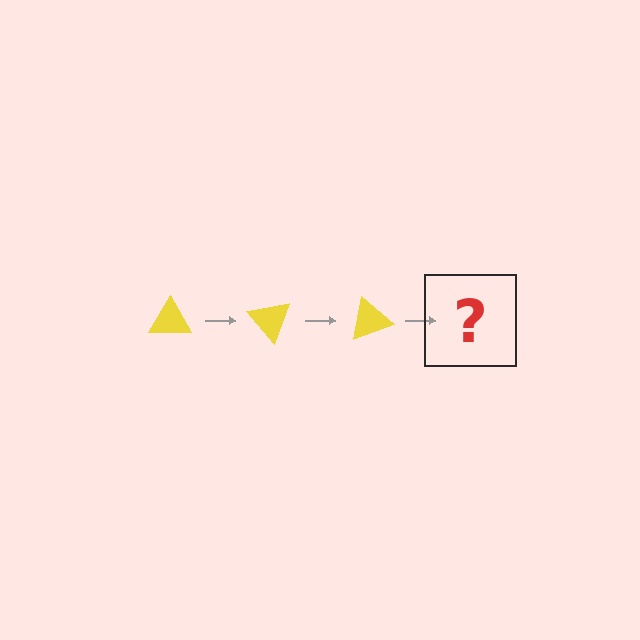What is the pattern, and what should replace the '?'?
The pattern is that the triangle rotates 50 degrees each step. The '?' should be a yellow triangle rotated 150 degrees.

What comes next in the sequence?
The next element should be a yellow triangle rotated 150 degrees.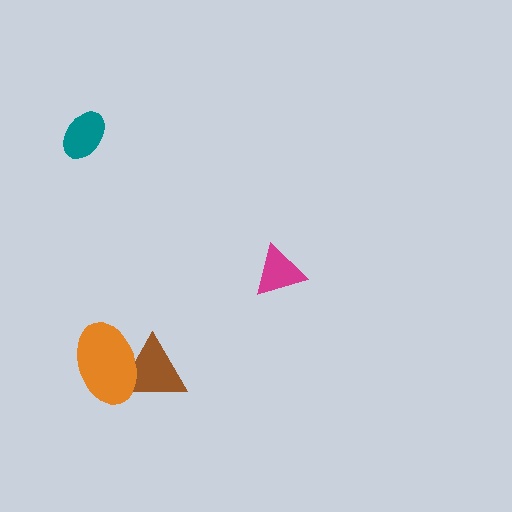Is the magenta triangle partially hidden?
No, no other shape covers it.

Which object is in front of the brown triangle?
The orange ellipse is in front of the brown triangle.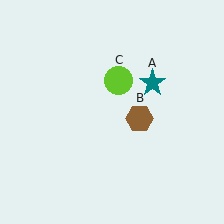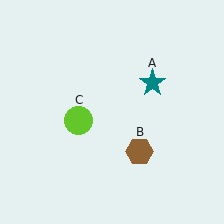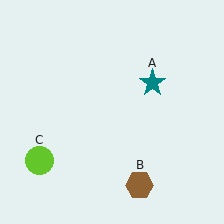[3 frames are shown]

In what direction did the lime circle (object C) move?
The lime circle (object C) moved down and to the left.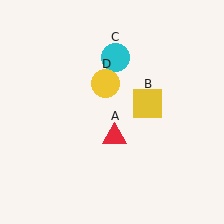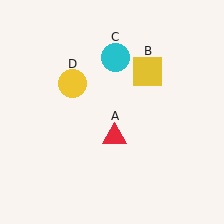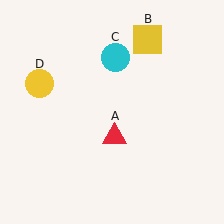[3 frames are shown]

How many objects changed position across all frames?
2 objects changed position: yellow square (object B), yellow circle (object D).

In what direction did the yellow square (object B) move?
The yellow square (object B) moved up.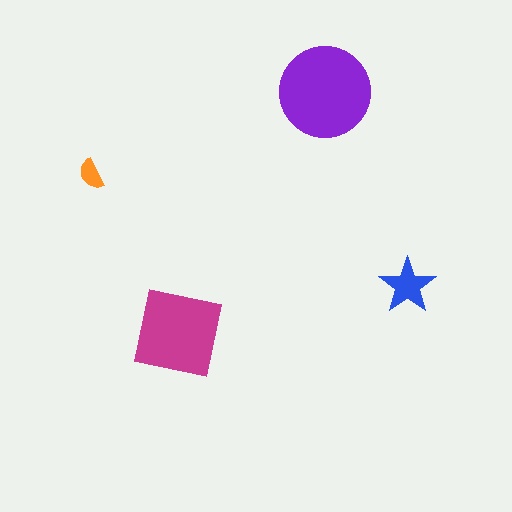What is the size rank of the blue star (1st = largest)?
3rd.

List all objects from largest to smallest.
The purple circle, the magenta square, the blue star, the orange semicircle.